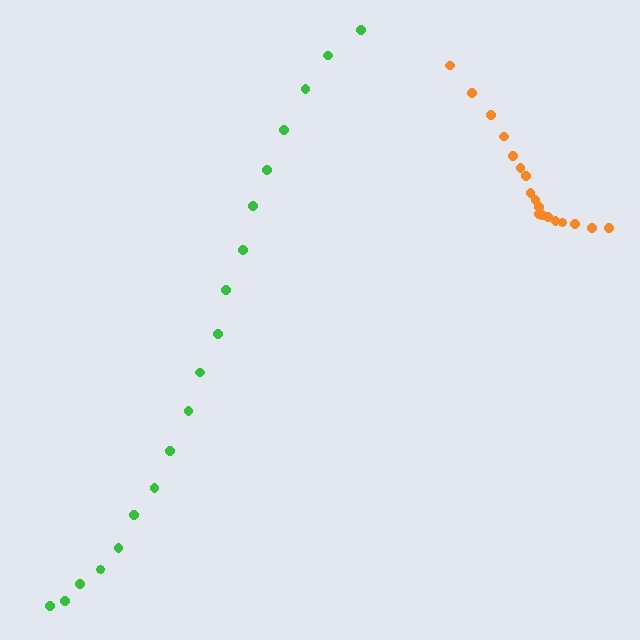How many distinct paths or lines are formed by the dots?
There are 2 distinct paths.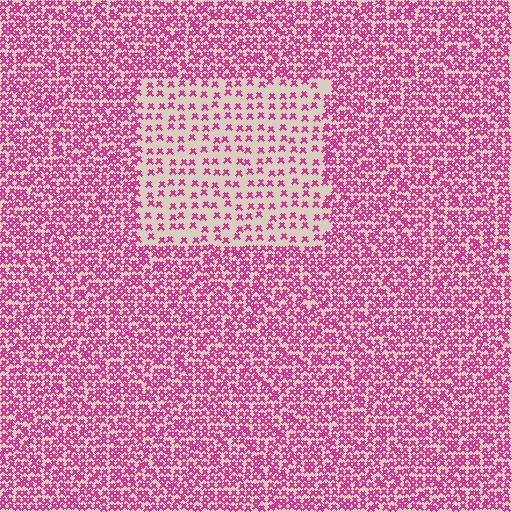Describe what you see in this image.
The image contains small magenta elements arranged at two different densities. A rectangle-shaped region is visible where the elements are less densely packed than the surrounding area.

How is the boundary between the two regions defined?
The boundary is defined by a change in element density (approximately 2.4x ratio). All elements are the same color, size, and shape.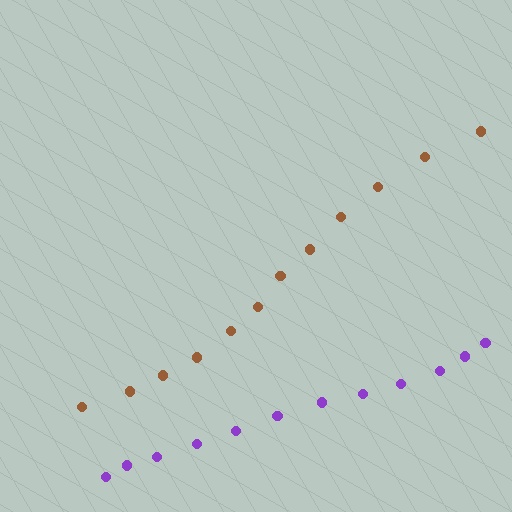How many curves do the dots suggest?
There are 2 distinct paths.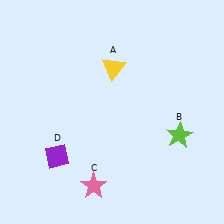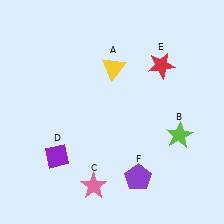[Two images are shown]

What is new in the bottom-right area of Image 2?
A purple pentagon (F) was added in the bottom-right area of Image 2.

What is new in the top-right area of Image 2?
A red star (E) was added in the top-right area of Image 2.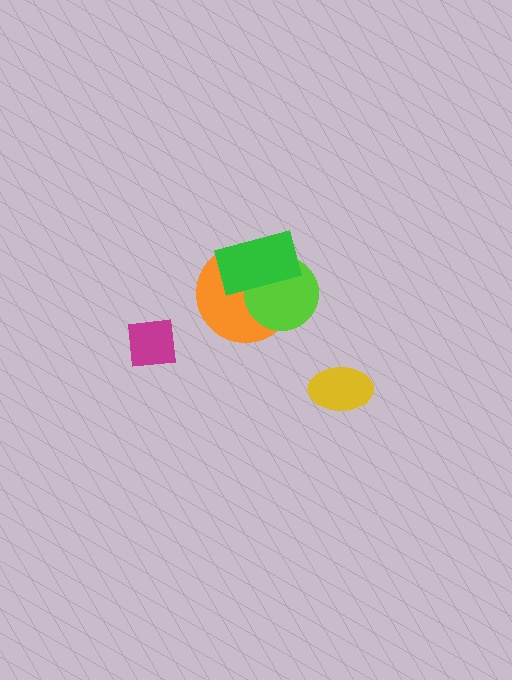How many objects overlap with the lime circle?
2 objects overlap with the lime circle.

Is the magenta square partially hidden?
No, no other shape covers it.